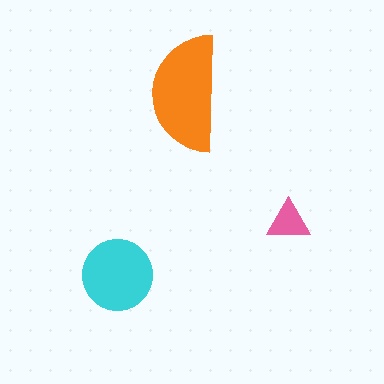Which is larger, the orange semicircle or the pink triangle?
The orange semicircle.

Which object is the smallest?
The pink triangle.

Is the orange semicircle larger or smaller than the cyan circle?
Larger.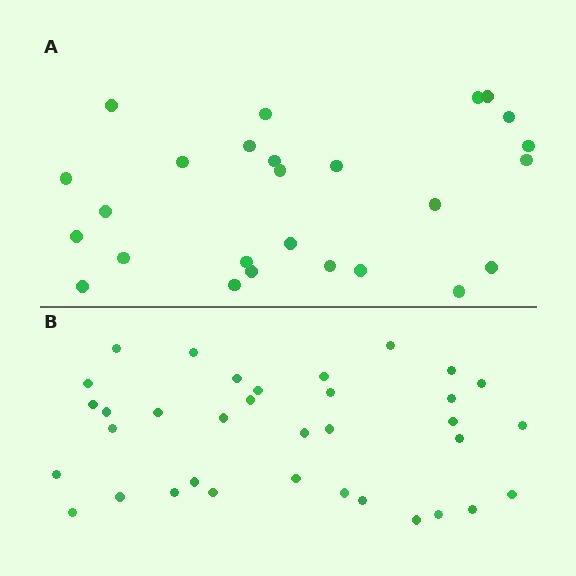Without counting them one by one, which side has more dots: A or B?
Region B (the bottom region) has more dots.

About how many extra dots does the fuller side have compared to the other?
Region B has roughly 8 or so more dots than region A.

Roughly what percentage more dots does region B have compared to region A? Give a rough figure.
About 35% more.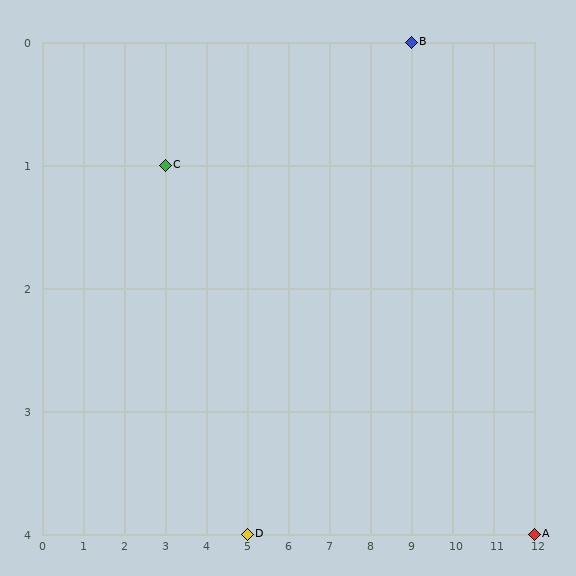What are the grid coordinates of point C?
Point C is at grid coordinates (3, 1).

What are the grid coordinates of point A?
Point A is at grid coordinates (12, 4).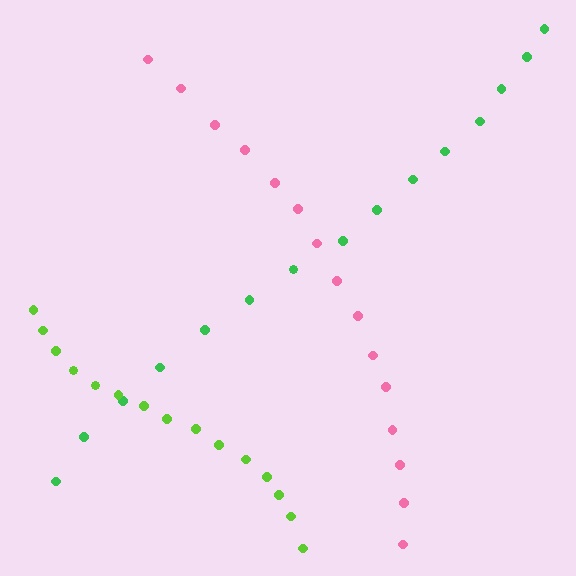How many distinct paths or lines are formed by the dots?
There are 3 distinct paths.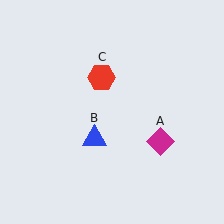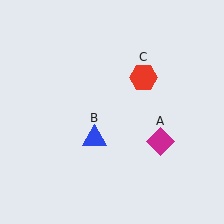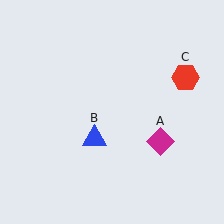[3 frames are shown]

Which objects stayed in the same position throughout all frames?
Magenta diamond (object A) and blue triangle (object B) remained stationary.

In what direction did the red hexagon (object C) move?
The red hexagon (object C) moved right.